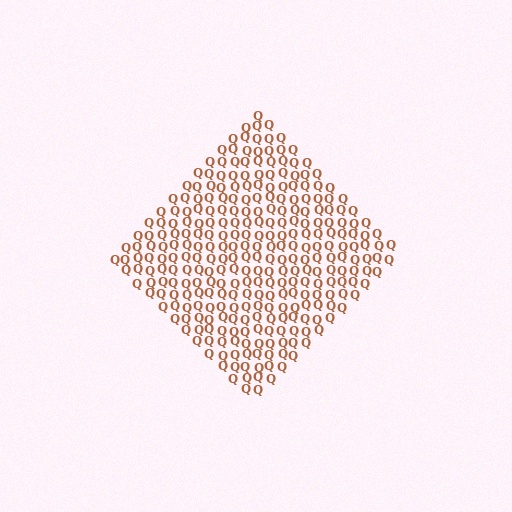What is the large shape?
The large shape is a diamond.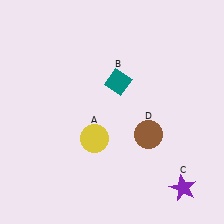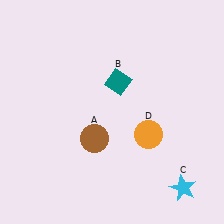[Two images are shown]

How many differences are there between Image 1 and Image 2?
There are 3 differences between the two images.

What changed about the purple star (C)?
In Image 1, C is purple. In Image 2, it changed to cyan.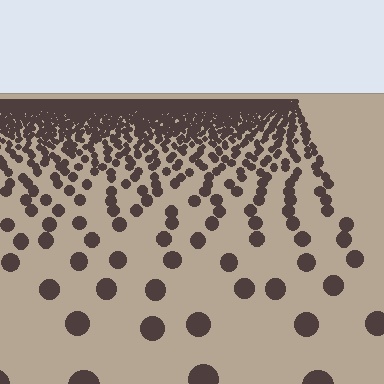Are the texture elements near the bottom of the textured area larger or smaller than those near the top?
Larger. Near the bottom, elements are closer to the viewer and appear at a bigger on-screen size.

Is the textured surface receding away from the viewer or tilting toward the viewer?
The surface is receding away from the viewer. Texture elements get smaller and denser toward the top.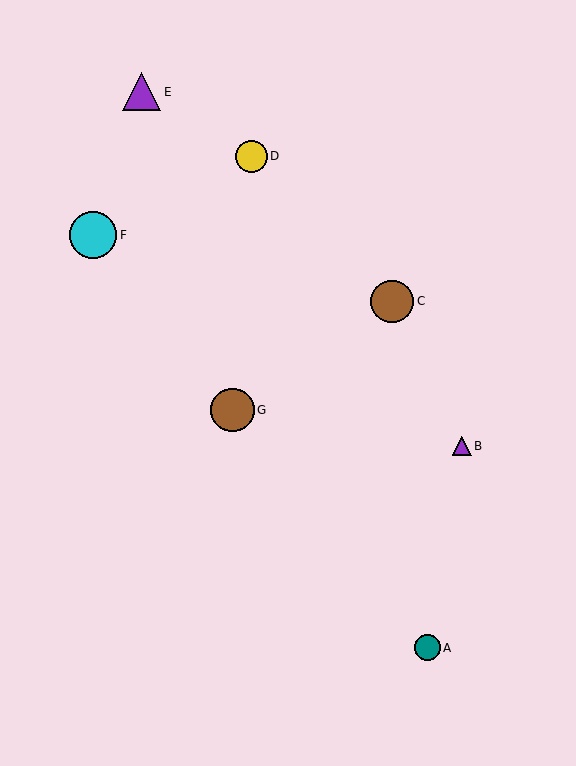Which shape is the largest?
The cyan circle (labeled F) is the largest.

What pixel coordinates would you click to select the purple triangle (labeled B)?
Click at (462, 446) to select the purple triangle B.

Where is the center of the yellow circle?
The center of the yellow circle is at (251, 156).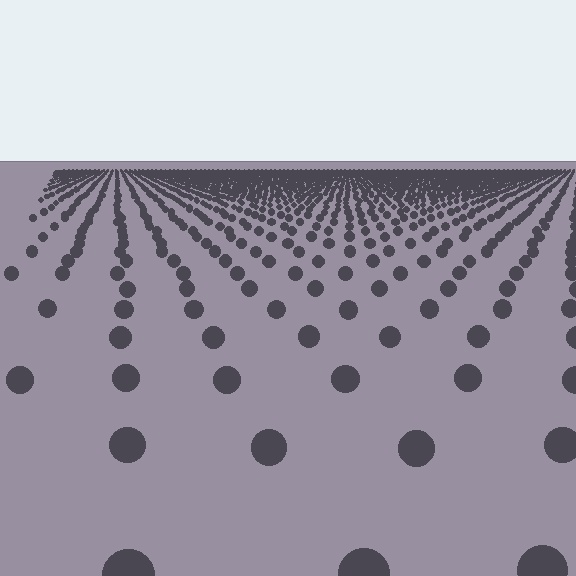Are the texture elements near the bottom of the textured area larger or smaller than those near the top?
Larger. Near the bottom, elements are closer to the viewer and appear at a bigger on-screen size.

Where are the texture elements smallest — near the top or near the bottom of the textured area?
Near the top.